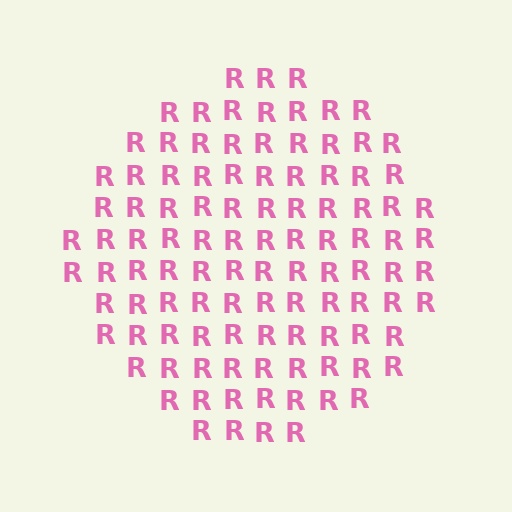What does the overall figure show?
The overall figure shows a circle.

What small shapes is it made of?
It is made of small letter R's.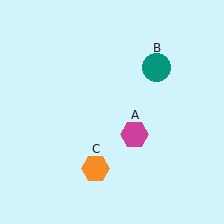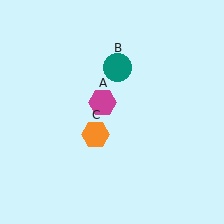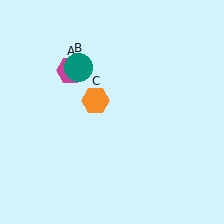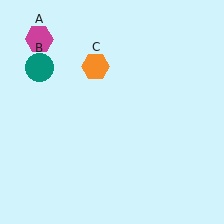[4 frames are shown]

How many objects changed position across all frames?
3 objects changed position: magenta hexagon (object A), teal circle (object B), orange hexagon (object C).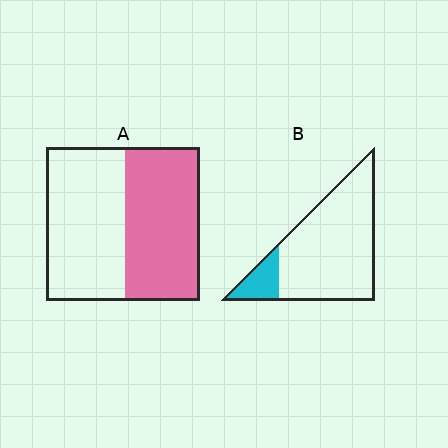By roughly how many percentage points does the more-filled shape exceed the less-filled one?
By roughly 35 percentage points (A over B).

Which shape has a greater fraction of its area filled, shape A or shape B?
Shape A.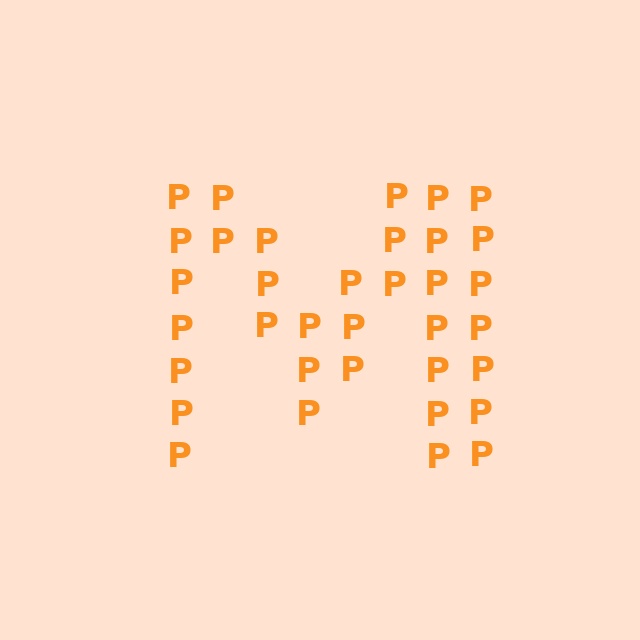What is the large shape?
The large shape is the letter M.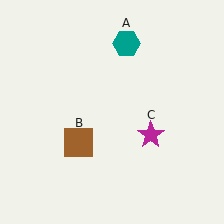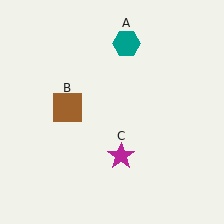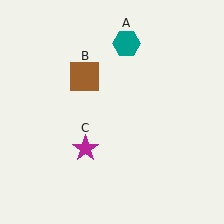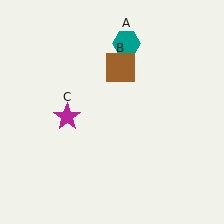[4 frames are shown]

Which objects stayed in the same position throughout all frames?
Teal hexagon (object A) remained stationary.